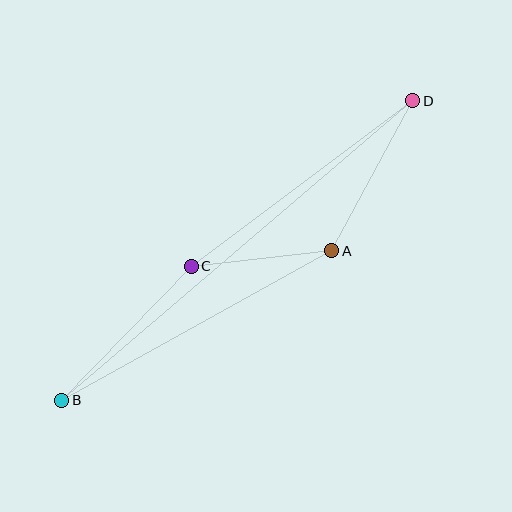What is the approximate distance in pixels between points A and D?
The distance between A and D is approximately 170 pixels.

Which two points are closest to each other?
Points A and C are closest to each other.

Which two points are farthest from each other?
Points B and D are farthest from each other.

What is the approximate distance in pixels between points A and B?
The distance between A and B is approximately 309 pixels.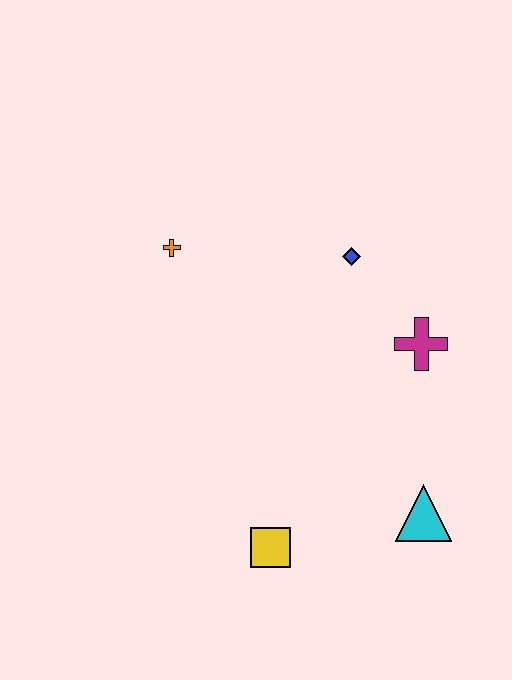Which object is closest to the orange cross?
The blue diamond is closest to the orange cross.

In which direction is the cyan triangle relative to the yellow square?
The cyan triangle is to the right of the yellow square.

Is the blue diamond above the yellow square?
Yes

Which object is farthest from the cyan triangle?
The orange cross is farthest from the cyan triangle.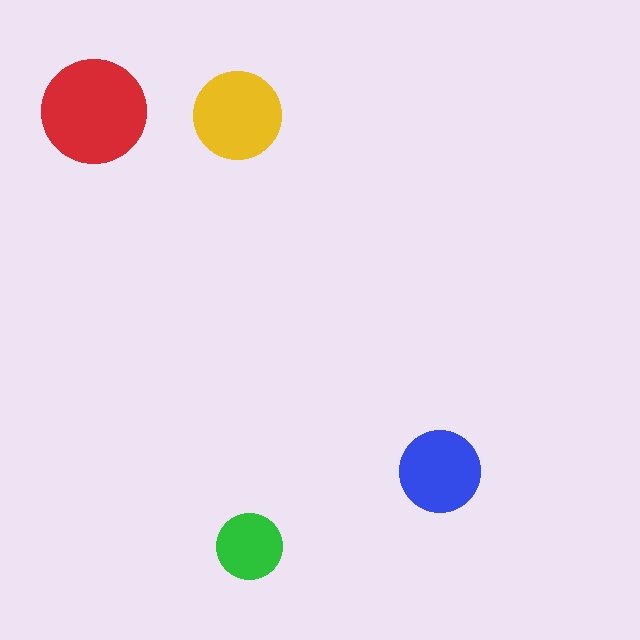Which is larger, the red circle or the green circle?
The red one.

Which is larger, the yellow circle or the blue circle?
The yellow one.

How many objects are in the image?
There are 4 objects in the image.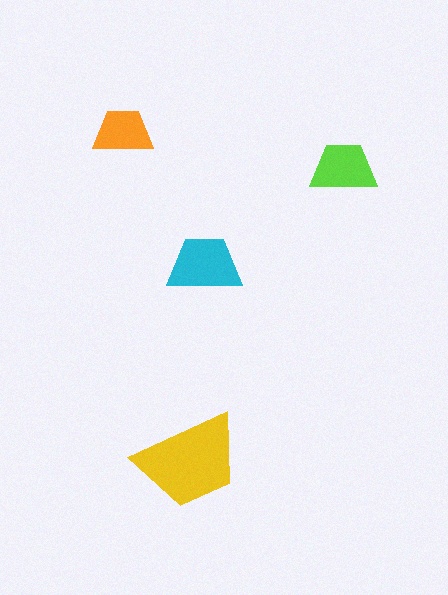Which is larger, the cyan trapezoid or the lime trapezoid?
The cyan one.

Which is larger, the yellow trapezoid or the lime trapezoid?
The yellow one.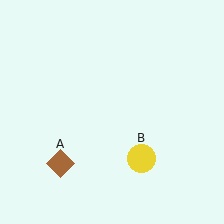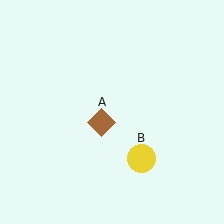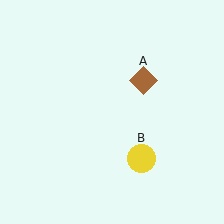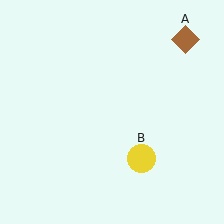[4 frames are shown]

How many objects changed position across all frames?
1 object changed position: brown diamond (object A).